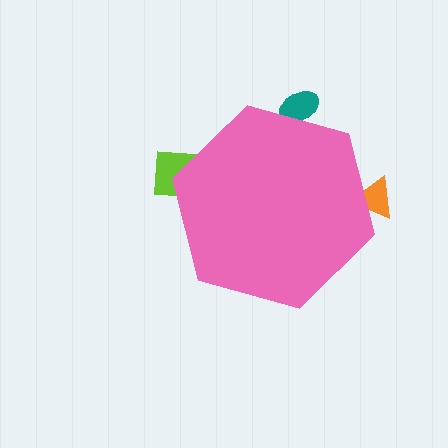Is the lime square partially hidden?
Yes, the lime square is partially hidden behind the pink hexagon.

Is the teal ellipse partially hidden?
Yes, the teal ellipse is partially hidden behind the pink hexagon.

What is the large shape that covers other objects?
A pink hexagon.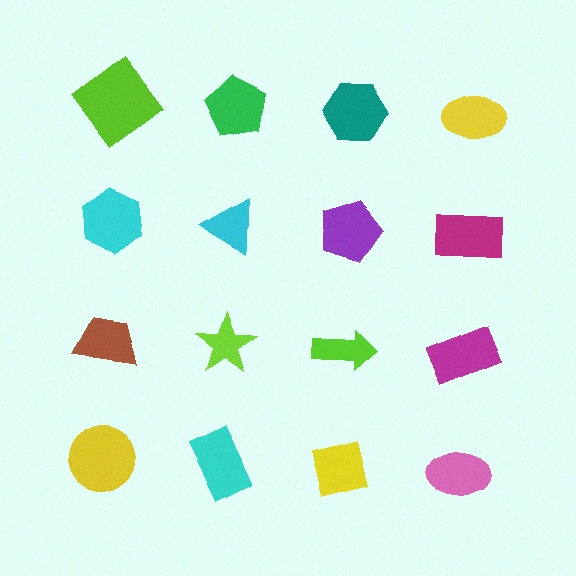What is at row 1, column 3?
A teal hexagon.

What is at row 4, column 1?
A yellow circle.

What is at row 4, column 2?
A cyan rectangle.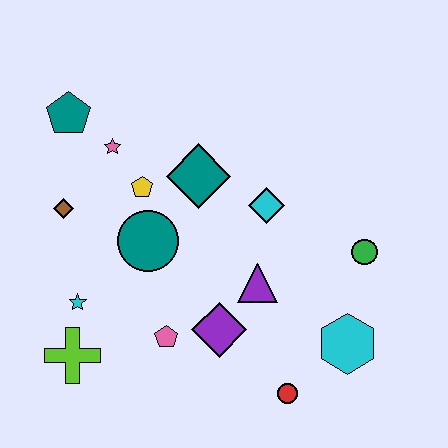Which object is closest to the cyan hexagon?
The red circle is closest to the cyan hexagon.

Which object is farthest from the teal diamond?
The red circle is farthest from the teal diamond.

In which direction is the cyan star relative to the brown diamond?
The cyan star is below the brown diamond.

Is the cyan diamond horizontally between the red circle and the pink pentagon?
Yes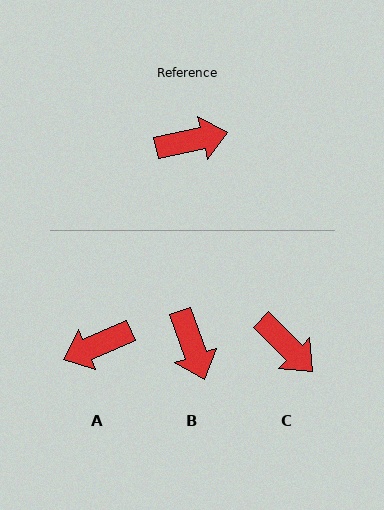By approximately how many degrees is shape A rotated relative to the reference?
Approximately 170 degrees clockwise.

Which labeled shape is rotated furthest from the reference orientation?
A, about 170 degrees away.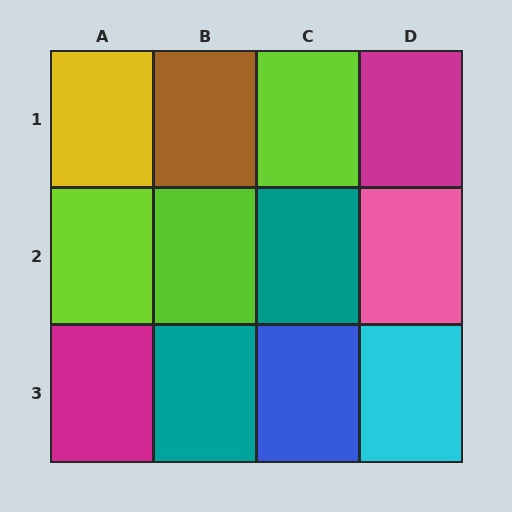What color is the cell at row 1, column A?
Yellow.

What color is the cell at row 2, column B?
Lime.